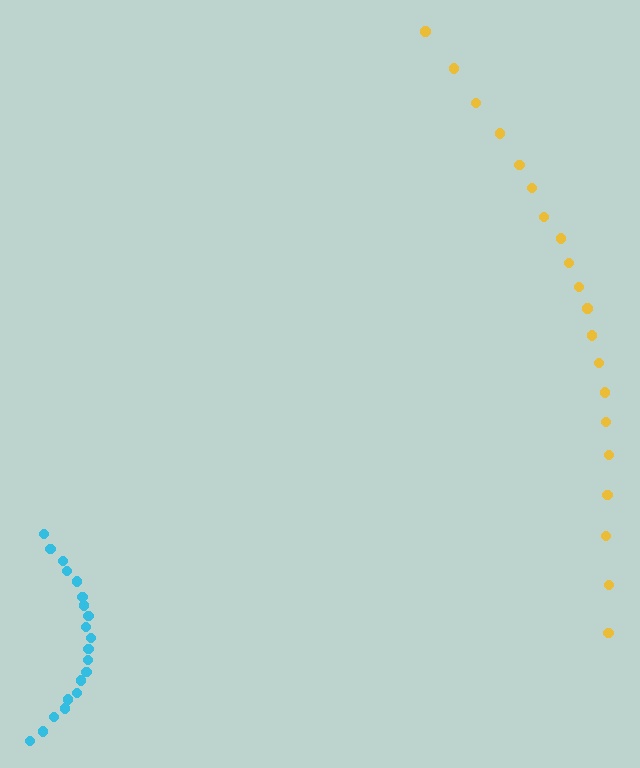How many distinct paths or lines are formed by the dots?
There are 2 distinct paths.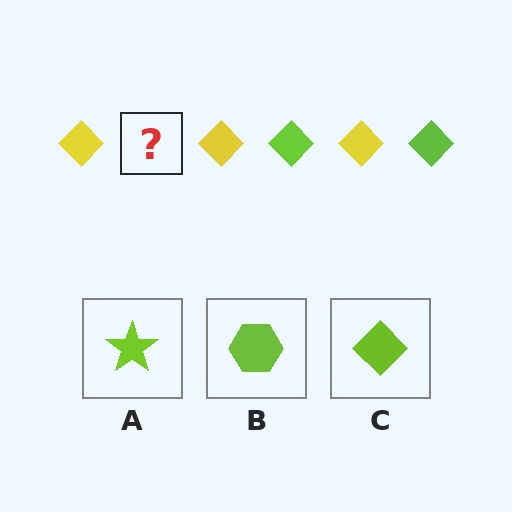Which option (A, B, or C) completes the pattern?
C.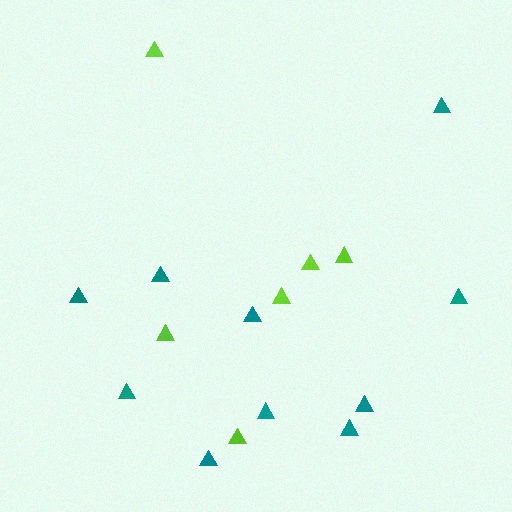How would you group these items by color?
There are 2 groups: one group of teal triangles (10) and one group of lime triangles (6).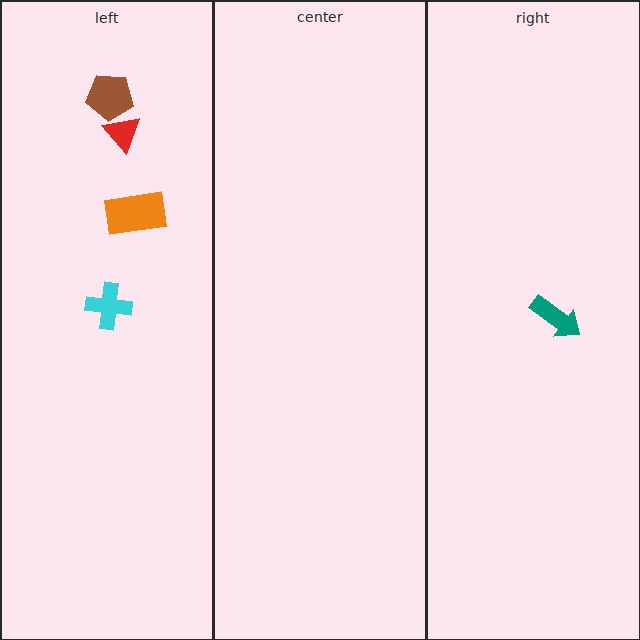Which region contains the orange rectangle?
The left region.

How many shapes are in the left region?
4.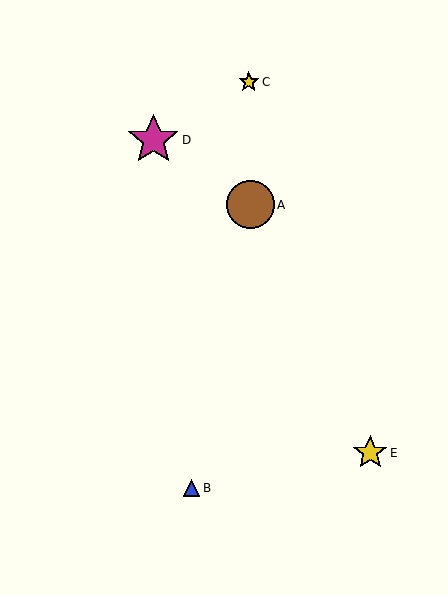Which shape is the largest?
The magenta star (labeled D) is the largest.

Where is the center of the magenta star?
The center of the magenta star is at (153, 140).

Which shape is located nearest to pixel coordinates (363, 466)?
The yellow star (labeled E) at (370, 453) is nearest to that location.